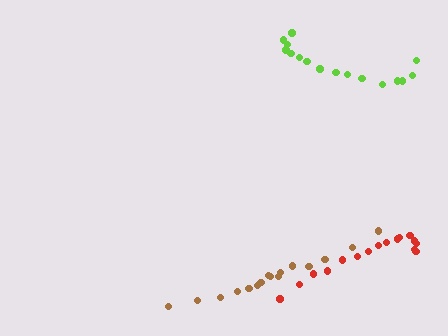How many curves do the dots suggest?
There are 3 distinct paths.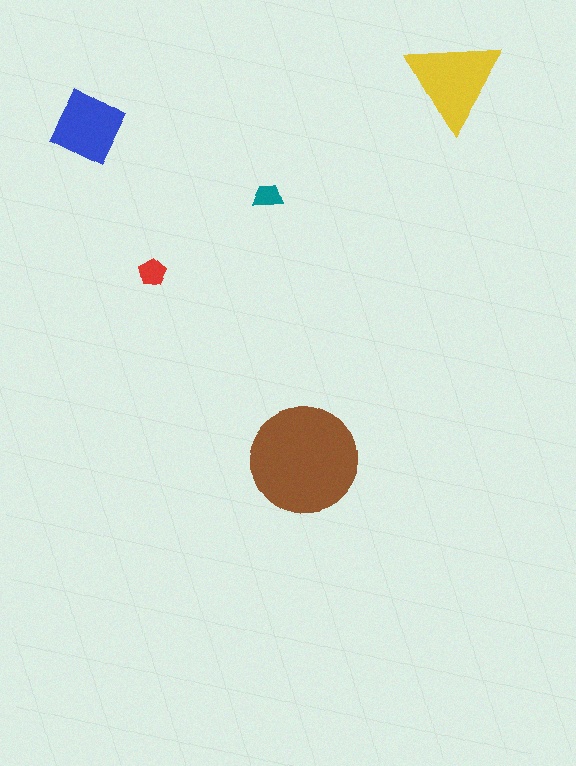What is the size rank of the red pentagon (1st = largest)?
4th.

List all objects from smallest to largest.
The teal trapezoid, the red pentagon, the blue diamond, the yellow triangle, the brown circle.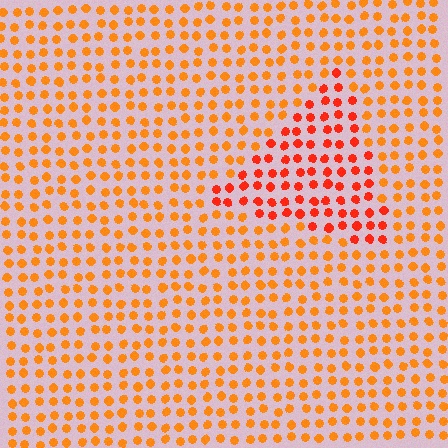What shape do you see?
I see a triangle.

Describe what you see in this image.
The image is filled with small orange elements in a uniform arrangement. A triangle-shaped region is visible where the elements are tinted to a slightly different hue, forming a subtle color boundary.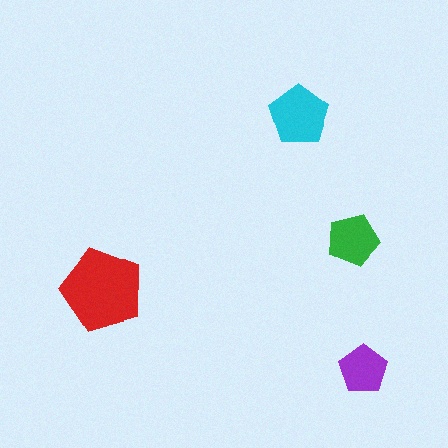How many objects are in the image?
There are 4 objects in the image.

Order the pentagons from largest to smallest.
the red one, the cyan one, the green one, the purple one.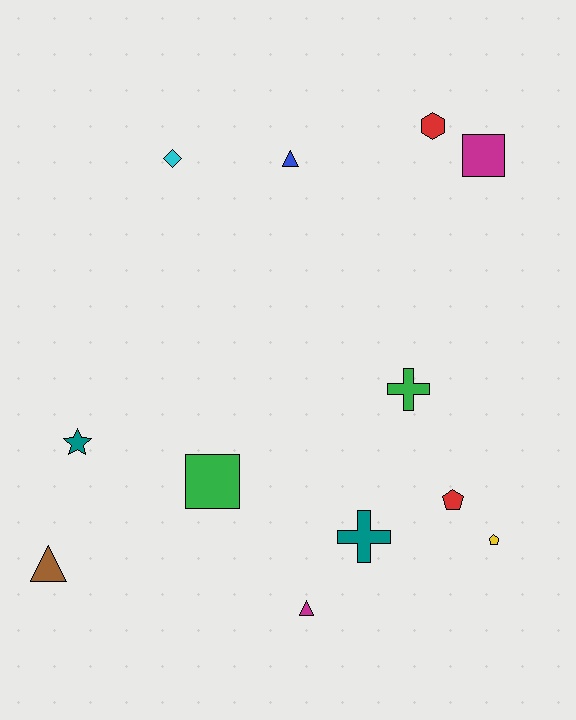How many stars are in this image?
There is 1 star.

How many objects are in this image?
There are 12 objects.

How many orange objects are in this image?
There are no orange objects.